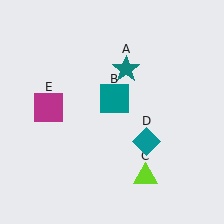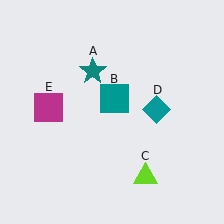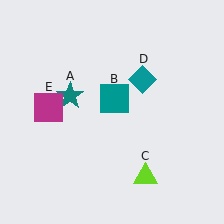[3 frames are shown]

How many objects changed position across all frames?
2 objects changed position: teal star (object A), teal diamond (object D).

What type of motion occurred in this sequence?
The teal star (object A), teal diamond (object D) rotated counterclockwise around the center of the scene.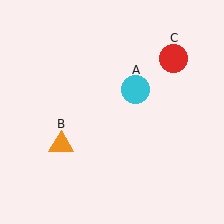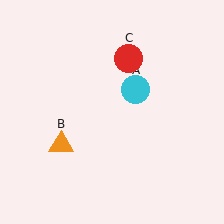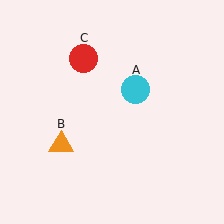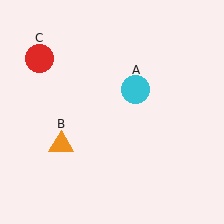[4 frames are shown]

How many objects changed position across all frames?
1 object changed position: red circle (object C).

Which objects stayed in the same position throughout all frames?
Cyan circle (object A) and orange triangle (object B) remained stationary.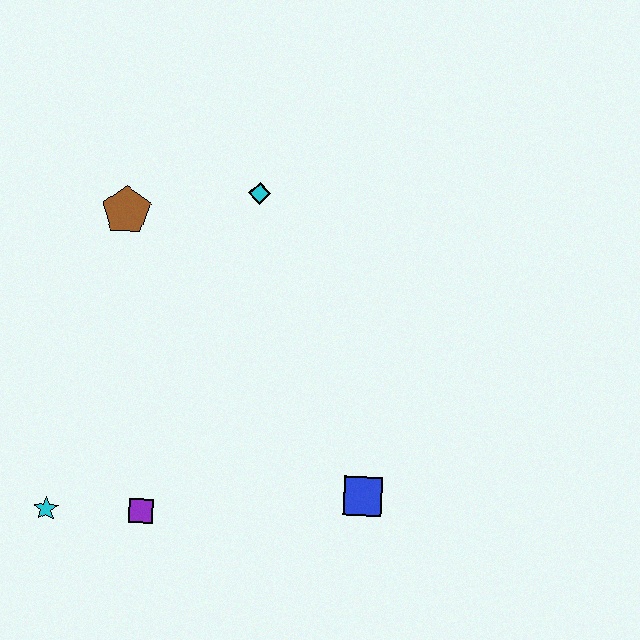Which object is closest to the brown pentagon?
The cyan diamond is closest to the brown pentagon.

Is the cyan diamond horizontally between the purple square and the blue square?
Yes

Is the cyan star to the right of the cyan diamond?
No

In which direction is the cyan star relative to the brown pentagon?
The cyan star is below the brown pentagon.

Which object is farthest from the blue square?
The brown pentagon is farthest from the blue square.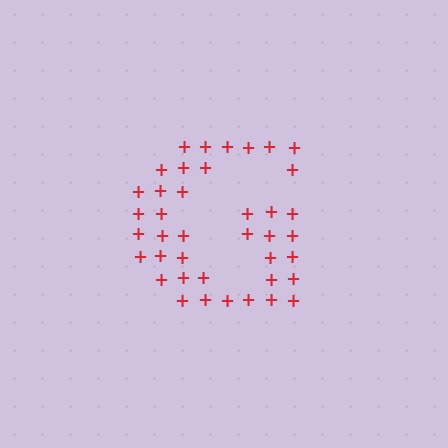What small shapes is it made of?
It is made of small plus signs.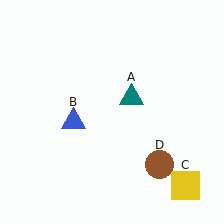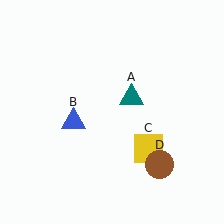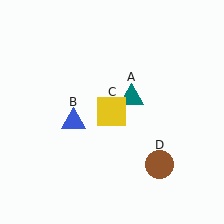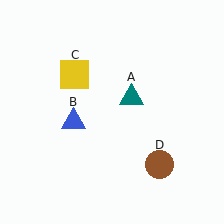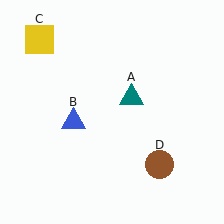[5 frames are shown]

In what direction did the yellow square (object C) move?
The yellow square (object C) moved up and to the left.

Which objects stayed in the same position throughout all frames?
Teal triangle (object A) and blue triangle (object B) and brown circle (object D) remained stationary.